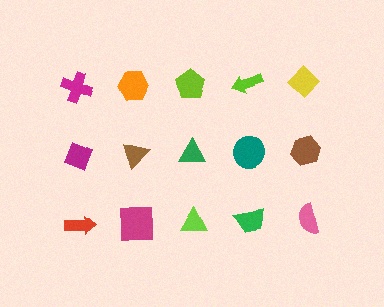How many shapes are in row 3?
5 shapes.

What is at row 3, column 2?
A magenta square.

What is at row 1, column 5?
A yellow diamond.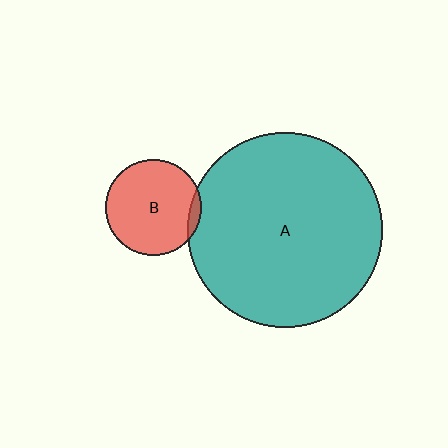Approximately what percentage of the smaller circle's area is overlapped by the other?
Approximately 5%.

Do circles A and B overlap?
Yes.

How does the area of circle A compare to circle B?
Approximately 4.2 times.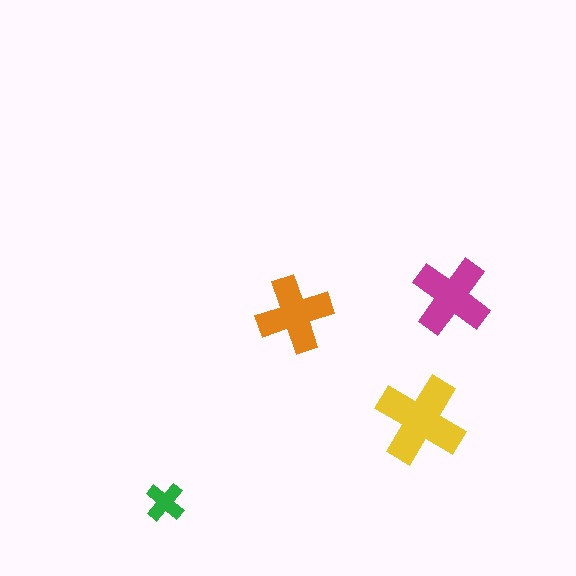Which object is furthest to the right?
The magenta cross is rightmost.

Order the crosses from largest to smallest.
the yellow one, the magenta one, the orange one, the green one.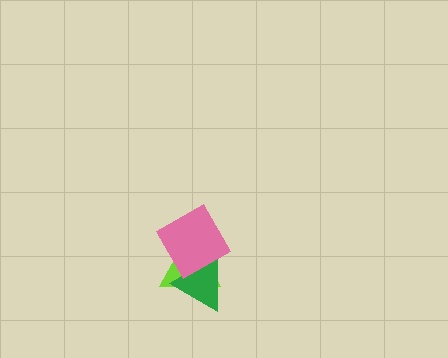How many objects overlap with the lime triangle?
2 objects overlap with the lime triangle.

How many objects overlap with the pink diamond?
2 objects overlap with the pink diamond.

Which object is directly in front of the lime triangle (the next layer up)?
The green triangle is directly in front of the lime triangle.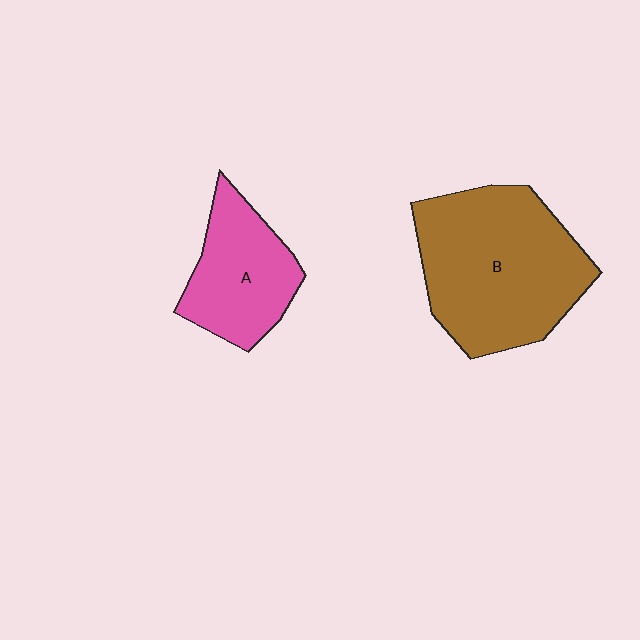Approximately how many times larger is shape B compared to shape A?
Approximately 1.8 times.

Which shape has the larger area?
Shape B (brown).